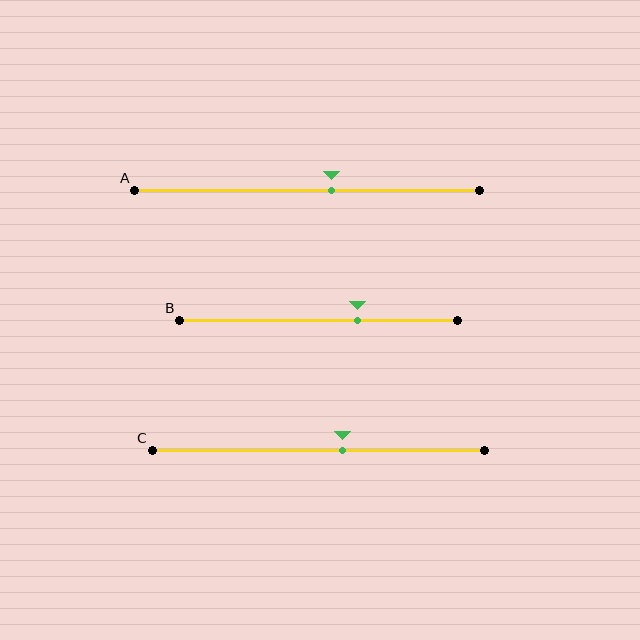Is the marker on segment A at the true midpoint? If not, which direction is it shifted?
No, the marker on segment A is shifted to the right by about 7% of the segment length.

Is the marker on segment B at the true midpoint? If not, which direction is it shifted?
No, the marker on segment B is shifted to the right by about 14% of the segment length.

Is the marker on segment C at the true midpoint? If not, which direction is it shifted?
No, the marker on segment C is shifted to the right by about 7% of the segment length.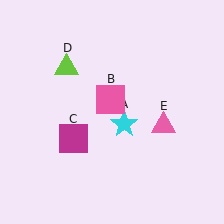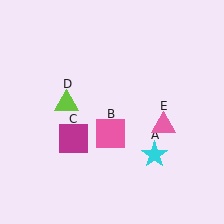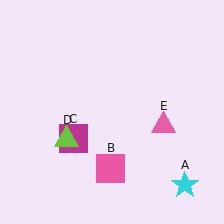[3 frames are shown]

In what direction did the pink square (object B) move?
The pink square (object B) moved down.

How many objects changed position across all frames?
3 objects changed position: cyan star (object A), pink square (object B), lime triangle (object D).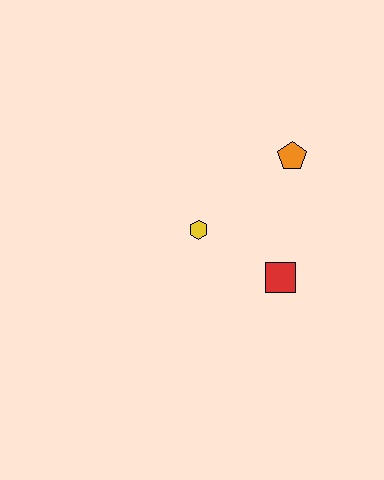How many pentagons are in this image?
There is 1 pentagon.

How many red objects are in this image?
There is 1 red object.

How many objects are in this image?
There are 3 objects.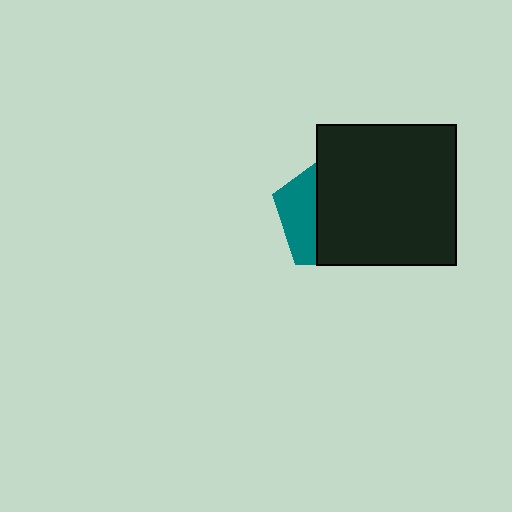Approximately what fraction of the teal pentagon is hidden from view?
Roughly 69% of the teal pentagon is hidden behind the black square.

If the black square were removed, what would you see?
You would see the complete teal pentagon.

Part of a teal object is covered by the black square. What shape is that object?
It is a pentagon.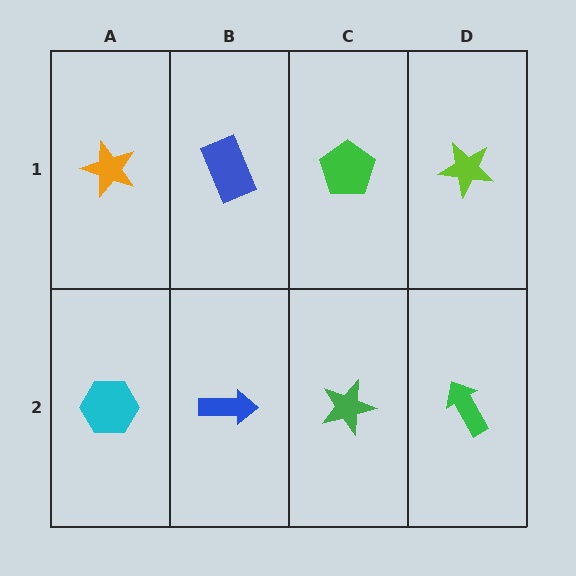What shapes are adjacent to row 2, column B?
A blue rectangle (row 1, column B), a cyan hexagon (row 2, column A), a green star (row 2, column C).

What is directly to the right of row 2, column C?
A green arrow.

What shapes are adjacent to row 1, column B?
A blue arrow (row 2, column B), an orange star (row 1, column A), a green pentagon (row 1, column C).